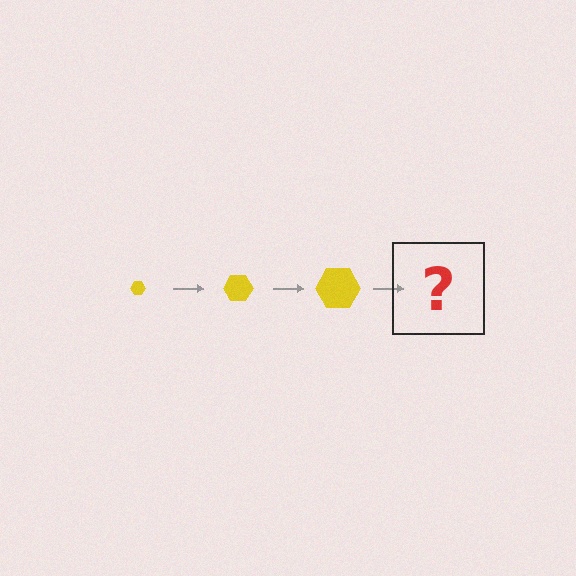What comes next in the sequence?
The next element should be a yellow hexagon, larger than the previous one.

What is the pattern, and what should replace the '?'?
The pattern is that the hexagon gets progressively larger each step. The '?' should be a yellow hexagon, larger than the previous one.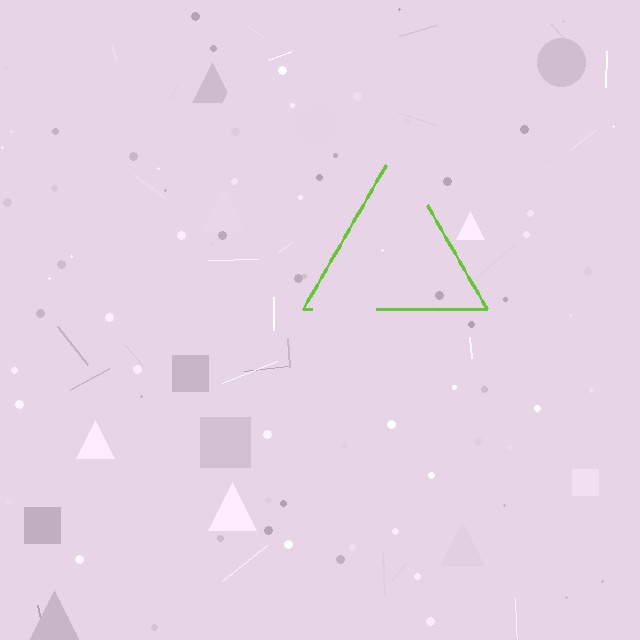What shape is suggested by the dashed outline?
The dashed outline suggests a triangle.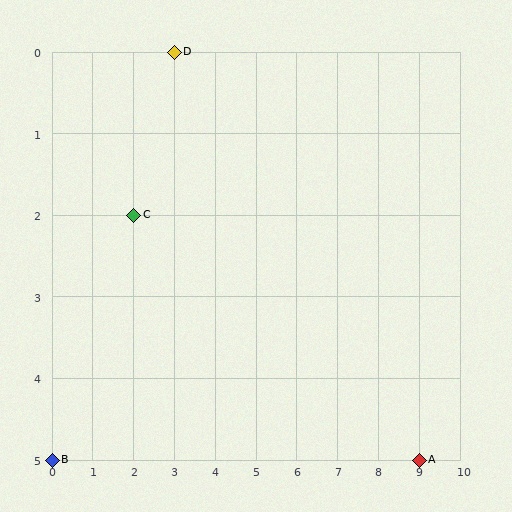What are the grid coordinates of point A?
Point A is at grid coordinates (9, 5).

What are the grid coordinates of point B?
Point B is at grid coordinates (0, 5).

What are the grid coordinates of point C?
Point C is at grid coordinates (2, 2).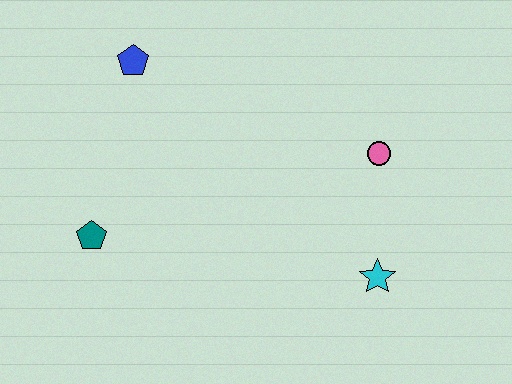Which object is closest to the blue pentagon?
The teal pentagon is closest to the blue pentagon.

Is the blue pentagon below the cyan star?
No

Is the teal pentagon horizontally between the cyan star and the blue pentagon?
No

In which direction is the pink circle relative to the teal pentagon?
The pink circle is to the right of the teal pentagon.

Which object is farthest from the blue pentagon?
The cyan star is farthest from the blue pentagon.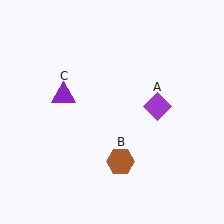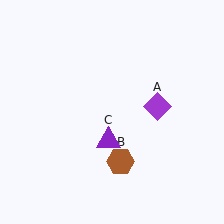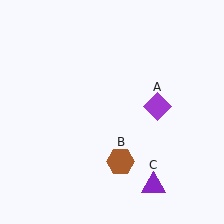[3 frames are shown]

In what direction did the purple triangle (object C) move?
The purple triangle (object C) moved down and to the right.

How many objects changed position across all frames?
1 object changed position: purple triangle (object C).